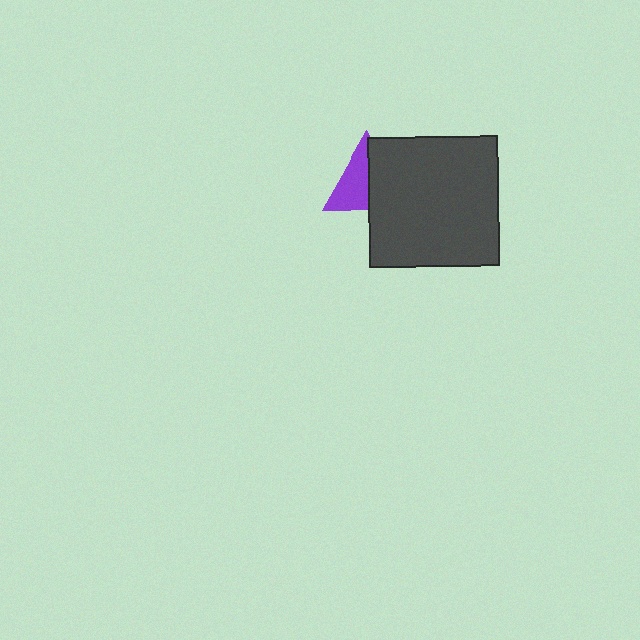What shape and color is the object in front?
The object in front is a dark gray square.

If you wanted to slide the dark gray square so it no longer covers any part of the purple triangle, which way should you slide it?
Slide it right — that is the most direct way to separate the two shapes.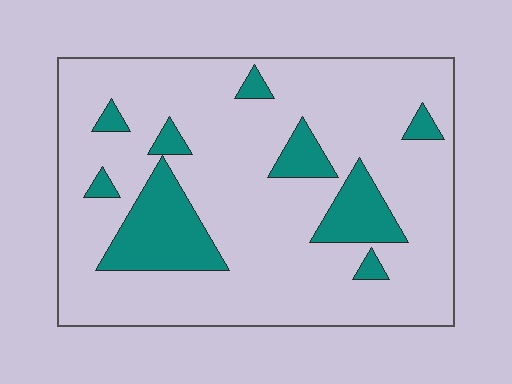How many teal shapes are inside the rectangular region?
9.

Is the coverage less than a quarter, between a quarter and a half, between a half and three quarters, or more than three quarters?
Less than a quarter.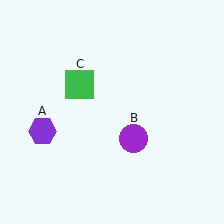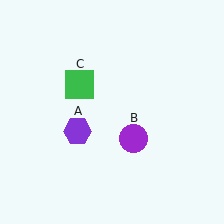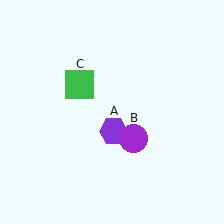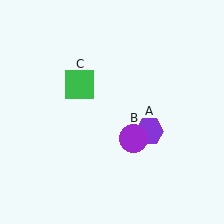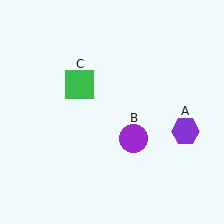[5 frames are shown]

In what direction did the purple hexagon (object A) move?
The purple hexagon (object A) moved right.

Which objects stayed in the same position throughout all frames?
Purple circle (object B) and green square (object C) remained stationary.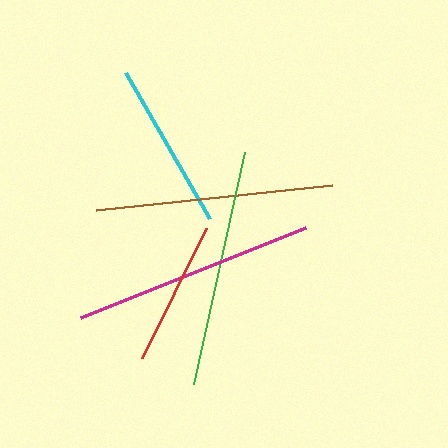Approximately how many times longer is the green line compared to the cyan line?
The green line is approximately 1.4 times the length of the cyan line.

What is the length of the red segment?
The red segment is approximately 145 pixels long.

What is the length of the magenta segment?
The magenta segment is approximately 242 pixels long.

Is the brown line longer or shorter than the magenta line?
The magenta line is longer than the brown line.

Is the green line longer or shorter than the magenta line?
The magenta line is longer than the green line.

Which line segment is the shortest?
The red line is the shortest at approximately 145 pixels.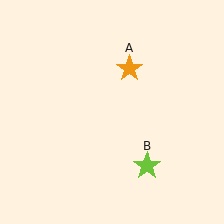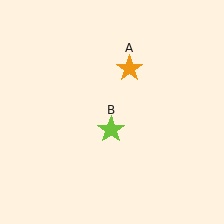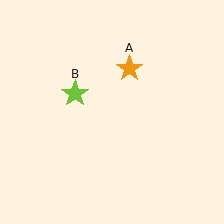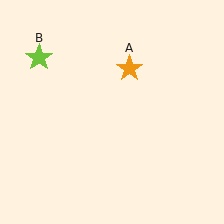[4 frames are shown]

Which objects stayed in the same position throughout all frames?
Orange star (object A) remained stationary.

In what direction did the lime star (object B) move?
The lime star (object B) moved up and to the left.